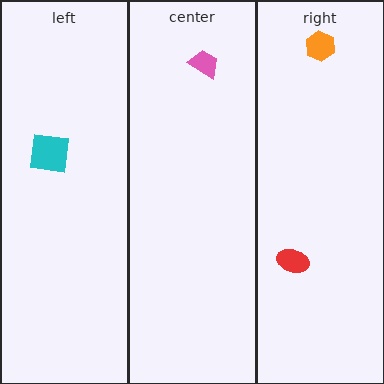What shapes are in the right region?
The orange hexagon, the red ellipse.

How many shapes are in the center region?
1.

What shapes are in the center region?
The pink trapezoid.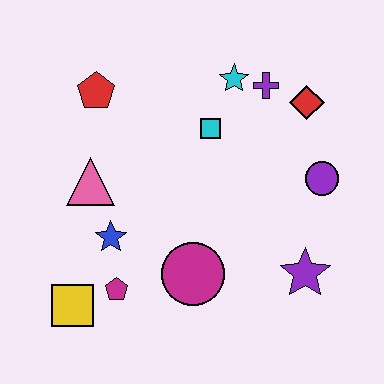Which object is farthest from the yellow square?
The red diamond is farthest from the yellow square.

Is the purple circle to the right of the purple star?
Yes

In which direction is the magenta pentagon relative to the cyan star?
The magenta pentagon is below the cyan star.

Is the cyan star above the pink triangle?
Yes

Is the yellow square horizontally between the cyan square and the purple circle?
No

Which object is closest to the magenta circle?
The magenta pentagon is closest to the magenta circle.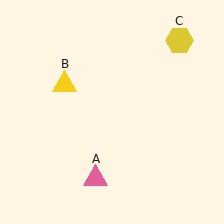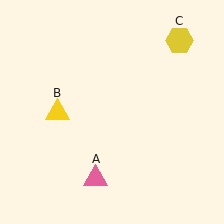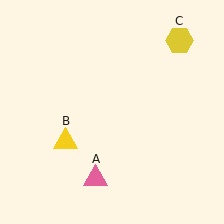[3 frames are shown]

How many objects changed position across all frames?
1 object changed position: yellow triangle (object B).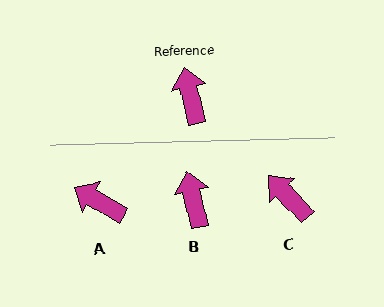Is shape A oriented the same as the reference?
No, it is off by about 47 degrees.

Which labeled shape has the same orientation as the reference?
B.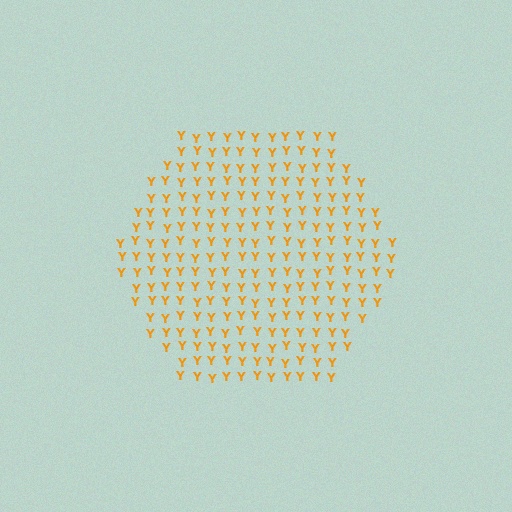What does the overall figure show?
The overall figure shows a hexagon.